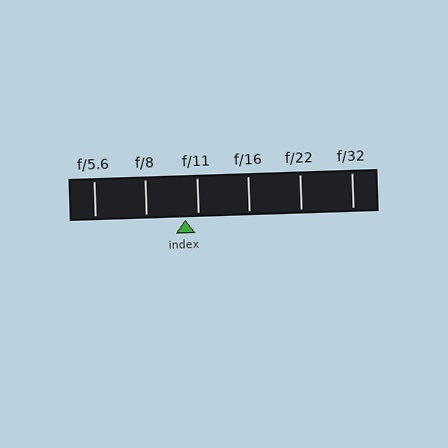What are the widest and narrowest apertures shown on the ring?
The widest aperture shown is f/5.6 and the narrowest is f/32.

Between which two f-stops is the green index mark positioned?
The index mark is between f/8 and f/11.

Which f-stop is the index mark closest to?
The index mark is closest to f/11.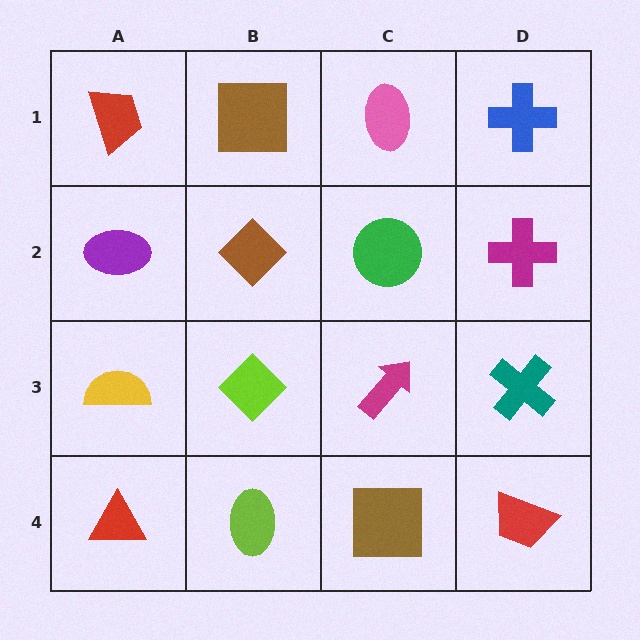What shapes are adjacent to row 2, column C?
A pink ellipse (row 1, column C), a magenta arrow (row 3, column C), a brown diamond (row 2, column B), a magenta cross (row 2, column D).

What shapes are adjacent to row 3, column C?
A green circle (row 2, column C), a brown square (row 4, column C), a lime diamond (row 3, column B), a teal cross (row 3, column D).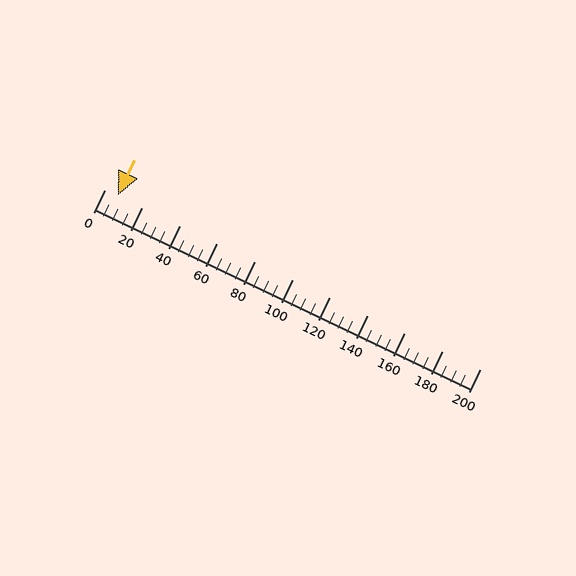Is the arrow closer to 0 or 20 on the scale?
The arrow is closer to 0.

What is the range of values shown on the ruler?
The ruler shows values from 0 to 200.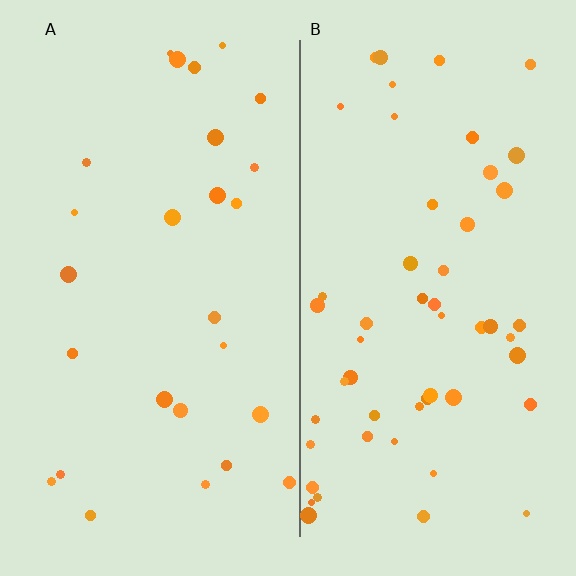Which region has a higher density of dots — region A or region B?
B (the right).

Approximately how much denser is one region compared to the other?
Approximately 2.0× — region B over region A.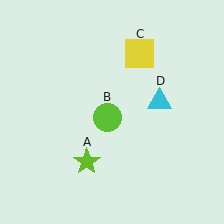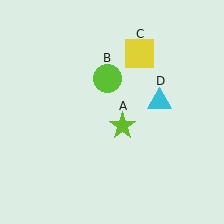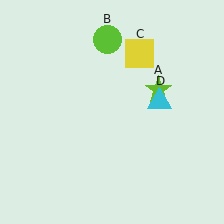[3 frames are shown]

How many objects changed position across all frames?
2 objects changed position: lime star (object A), lime circle (object B).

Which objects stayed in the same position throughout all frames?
Yellow square (object C) and cyan triangle (object D) remained stationary.